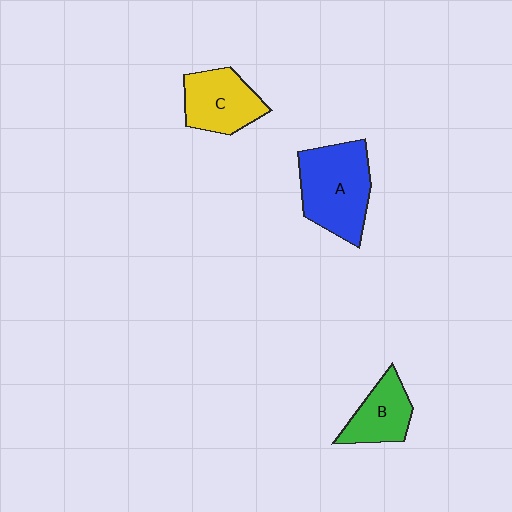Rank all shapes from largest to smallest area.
From largest to smallest: A (blue), C (yellow), B (green).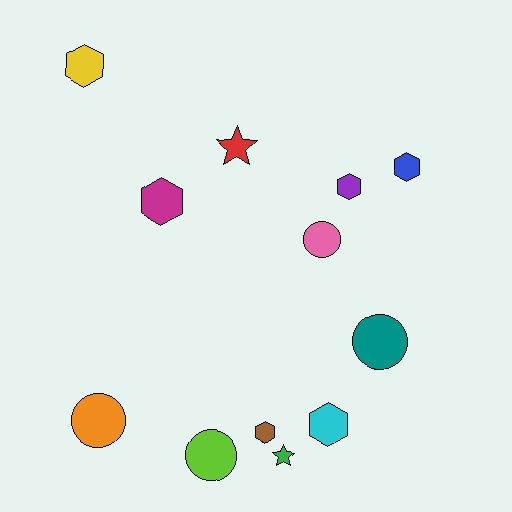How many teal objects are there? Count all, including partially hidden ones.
There is 1 teal object.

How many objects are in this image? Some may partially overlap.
There are 12 objects.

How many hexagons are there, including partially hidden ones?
There are 6 hexagons.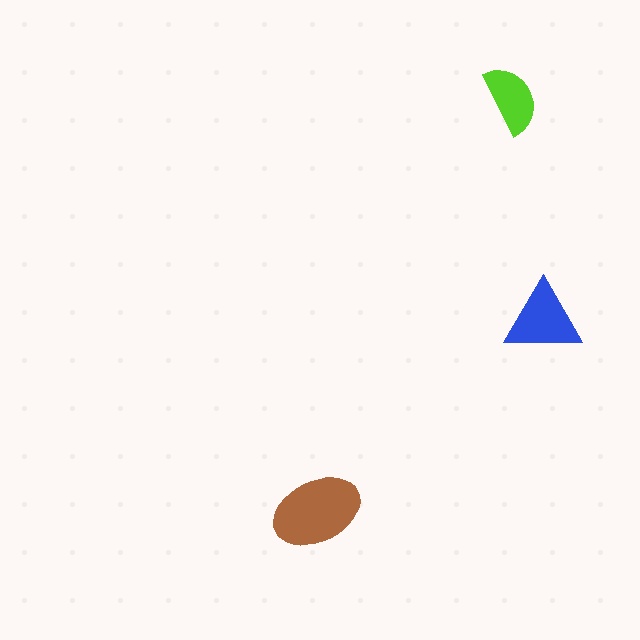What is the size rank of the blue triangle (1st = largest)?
2nd.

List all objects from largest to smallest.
The brown ellipse, the blue triangle, the lime semicircle.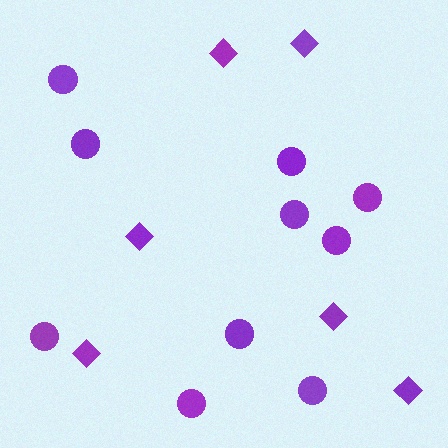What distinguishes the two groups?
There are 2 groups: one group of circles (10) and one group of diamonds (6).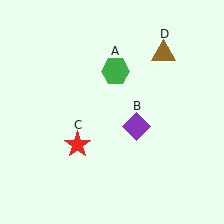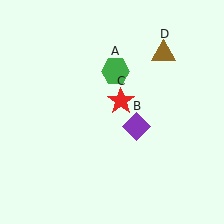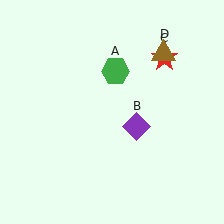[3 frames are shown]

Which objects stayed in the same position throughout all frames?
Green hexagon (object A) and purple diamond (object B) and brown triangle (object D) remained stationary.